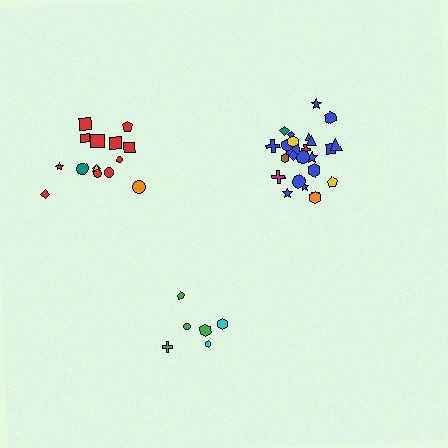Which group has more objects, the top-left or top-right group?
The top-right group.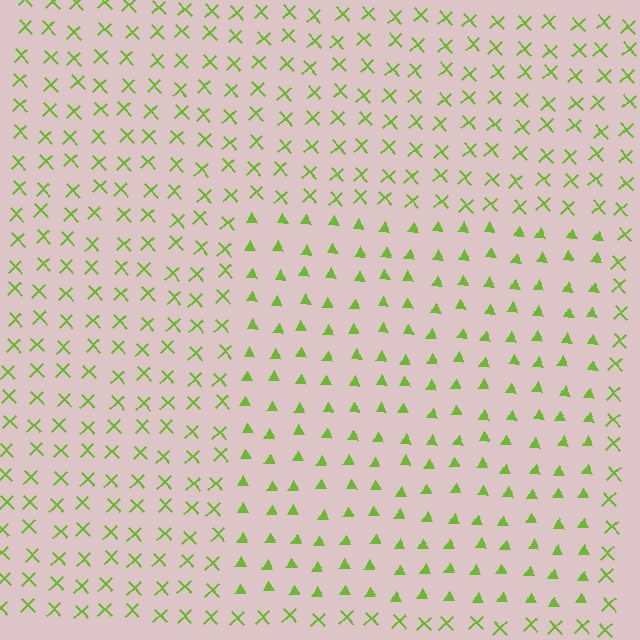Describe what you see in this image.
The image is filled with small lime elements arranged in a uniform grid. A rectangle-shaped region contains triangles, while the surrounding area contains X marks. The boundary is defined purely by the change in element shape.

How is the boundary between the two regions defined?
The boundary is defined by a change in element shape: triangles inside vs. X marks outside. All elements share the same color and spacing.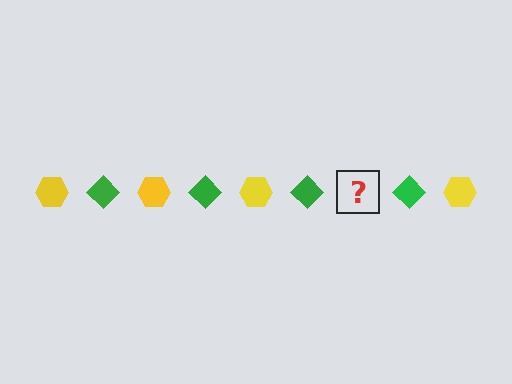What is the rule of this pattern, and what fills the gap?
The rule is that the pattern alternates between yellow hexagon and green diamond. The gap should be filled with a yellow hexagon.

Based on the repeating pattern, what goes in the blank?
The blank should be a yellow hexagon.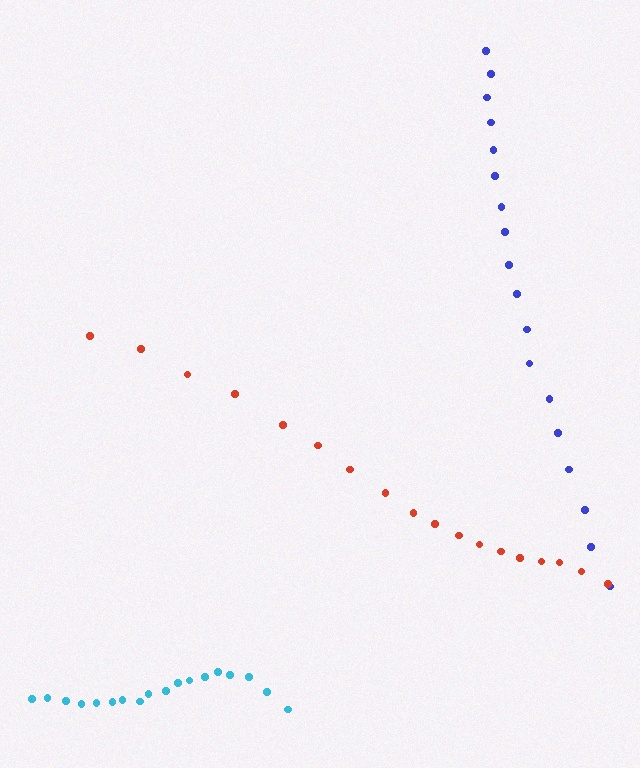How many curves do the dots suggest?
There are 3 distinct paths.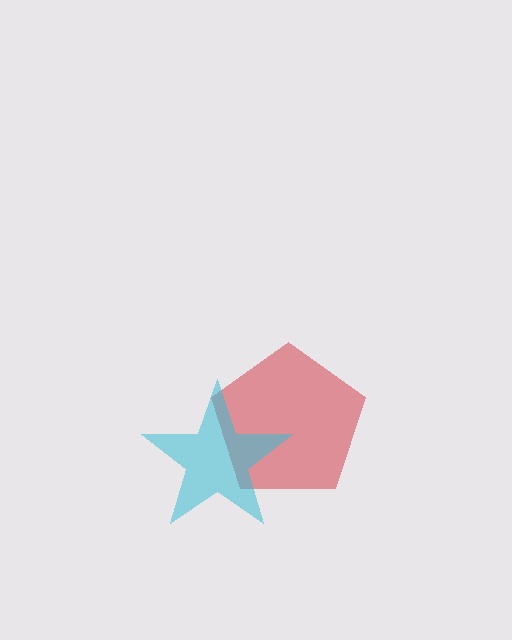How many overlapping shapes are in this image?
There are 2 overlapping shapes in the image.